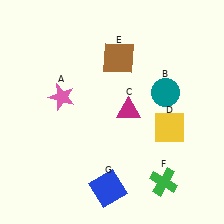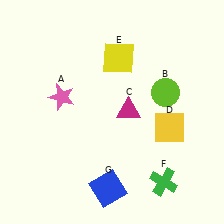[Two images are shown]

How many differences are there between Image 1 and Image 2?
There are 2 differences between the two images.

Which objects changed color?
B changed from teal to lime. E changed from brown to yellow.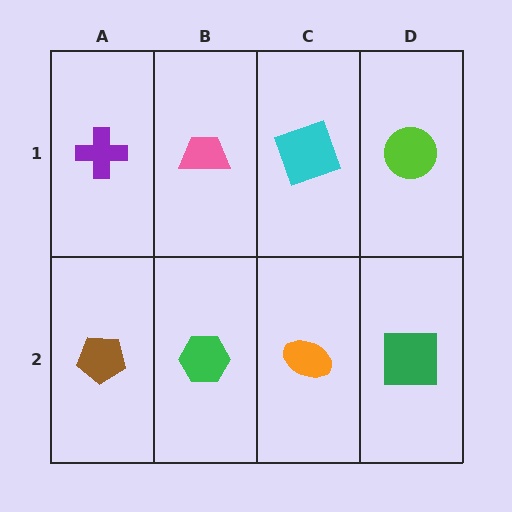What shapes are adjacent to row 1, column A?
A brown pentagon (row 2, column A), a pink trapezoid (row 1, column B).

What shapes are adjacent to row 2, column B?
A pink trapezoid (row 1, column B), a brown pentagon (row 2, column A), an orange ellipse (row 2, column C).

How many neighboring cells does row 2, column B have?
3.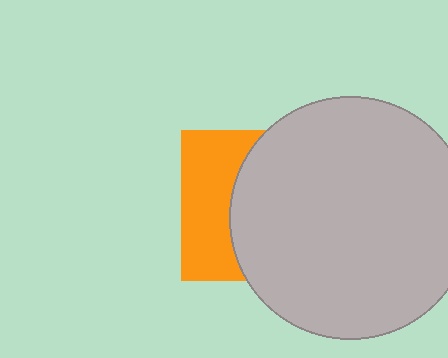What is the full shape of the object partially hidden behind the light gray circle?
The partially hidden object is an orange square.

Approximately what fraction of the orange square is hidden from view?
Roughly 62% of the orange square is hidden behind the light gray circle.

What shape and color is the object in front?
The object in front is a light gray circle.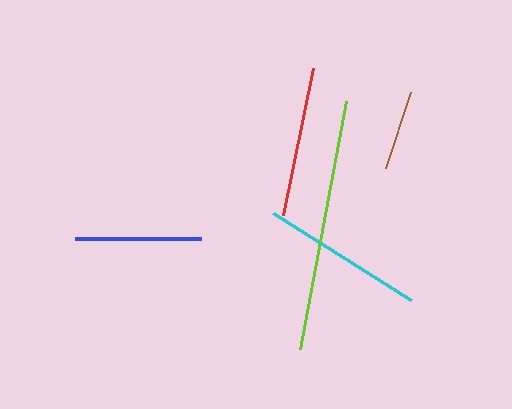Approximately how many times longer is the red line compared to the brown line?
The red line is approximately 1.9 times the length of the brown line.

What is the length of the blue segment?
The blue segment is approximately 125 pixels long.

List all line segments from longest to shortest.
From longest to shortest: lime, cyan, red, blue, brown.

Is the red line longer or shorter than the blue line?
The red line is longer than the blue line.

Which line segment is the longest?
The lime line is the longest at approximately 252 pixels.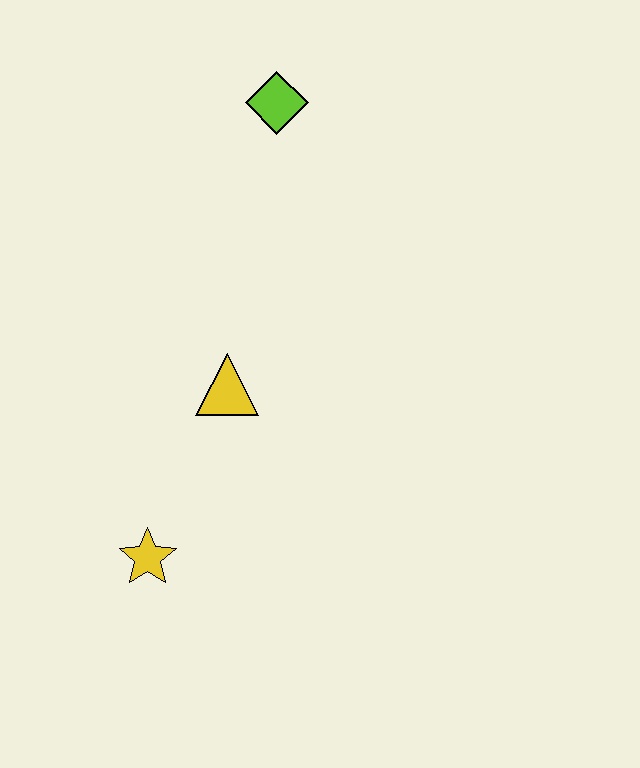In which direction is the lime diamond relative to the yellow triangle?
The lime diamond is above the yellow triangle.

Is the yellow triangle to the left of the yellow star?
No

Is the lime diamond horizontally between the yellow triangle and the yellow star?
No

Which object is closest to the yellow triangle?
The yellow star is closest to the yellow triangle.